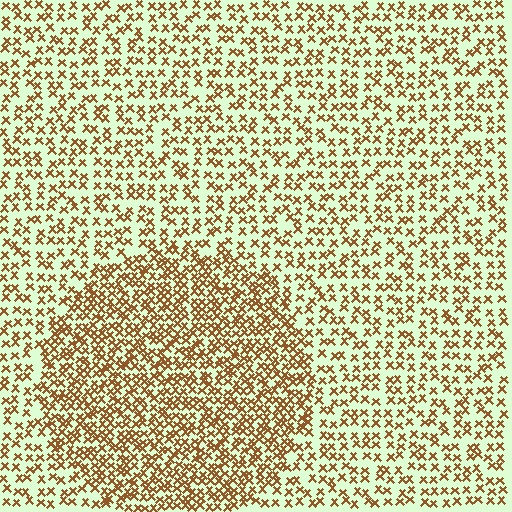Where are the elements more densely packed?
The elements are more densely packed inside the circle boundary.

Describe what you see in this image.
The image contains small brown elements arranged at two different densities. A circle-shaped region is visible where the elements are more densely packed than the surrounding area.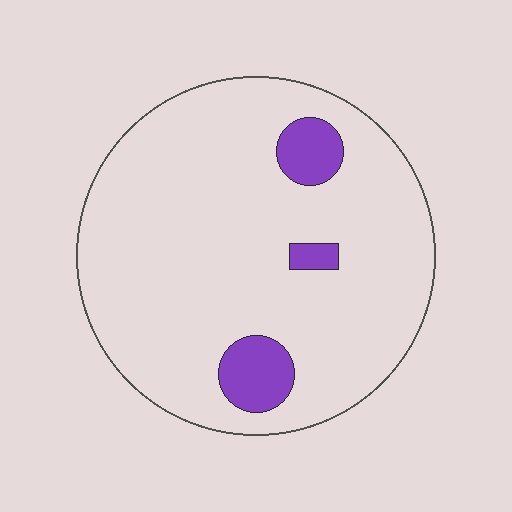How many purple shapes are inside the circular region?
3.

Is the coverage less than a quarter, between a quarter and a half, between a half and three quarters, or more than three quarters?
Less than a quarter.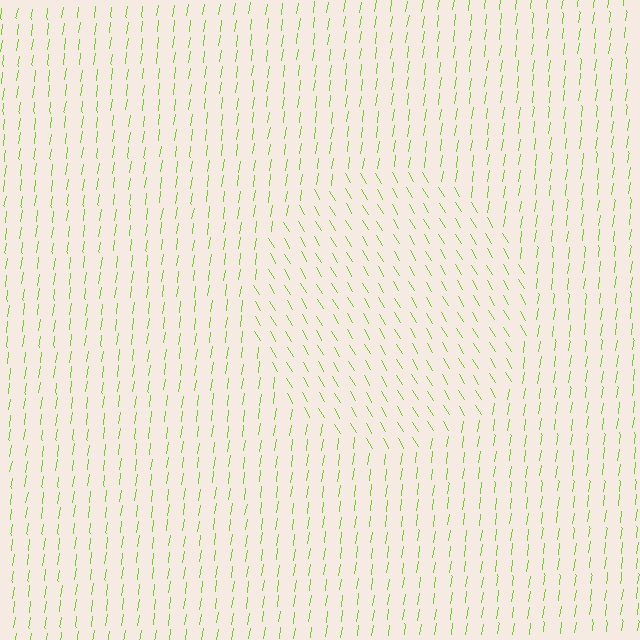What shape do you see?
I see a circle.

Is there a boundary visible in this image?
Yes, there is a texture boundary formed by a change in line orientation.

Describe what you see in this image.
The image is filled with small lime line segments. A circle region in the image has lines oriented differently from the surrounding lines, creating a visible texture boundary.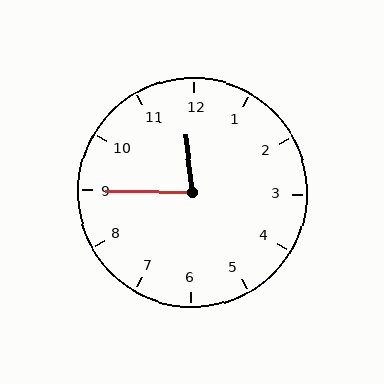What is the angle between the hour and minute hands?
Approximately 82 degrees.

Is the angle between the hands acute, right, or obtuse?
It is acute.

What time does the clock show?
11:45.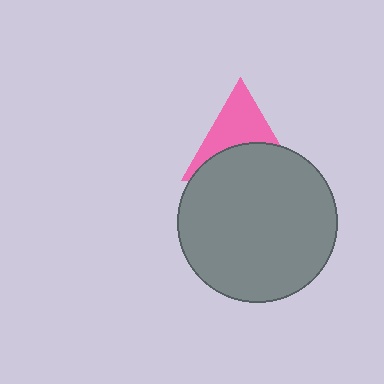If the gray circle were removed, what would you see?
You would see the complete pink triangle.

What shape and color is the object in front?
The object in front is a gray circle.